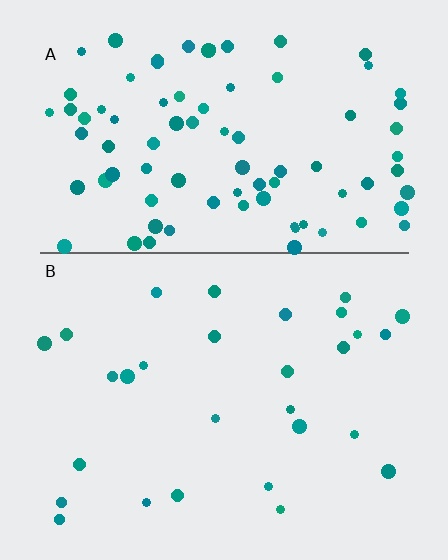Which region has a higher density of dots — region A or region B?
A (the top).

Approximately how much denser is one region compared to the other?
Approximately 3.0× — region A over region B.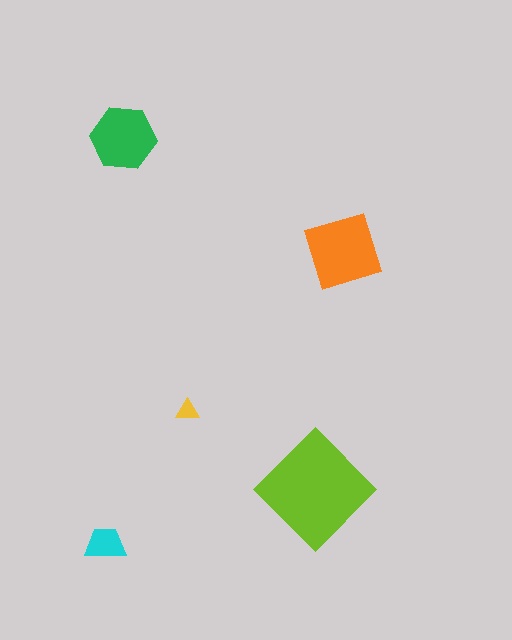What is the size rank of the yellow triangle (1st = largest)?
5th.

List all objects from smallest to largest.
The yellow triangle, the cyan trapezoid, the green hexagon, the orange square, the lime diamond.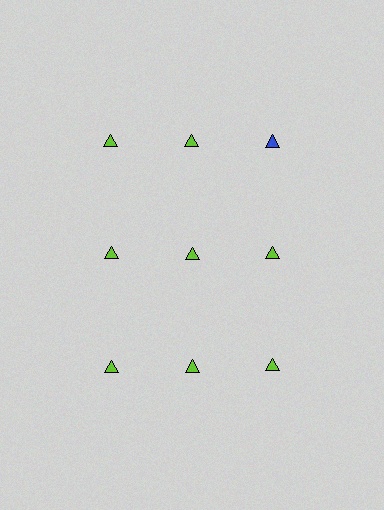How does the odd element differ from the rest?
It has a different color: blue instead of lime.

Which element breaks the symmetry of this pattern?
The blue triangle in the top row, center column breaks the symmetry. All other shapes are lime triangles.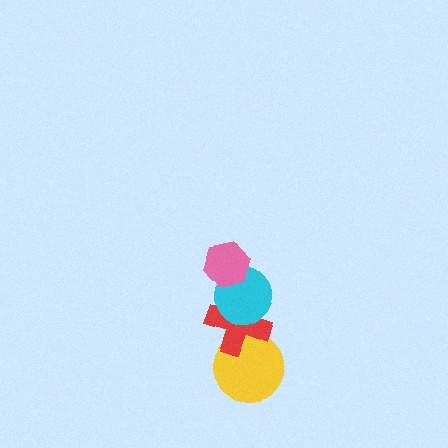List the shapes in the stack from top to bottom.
From top to bottom: the pink hexagon, the cyan circle, the red cross, the yellow circle.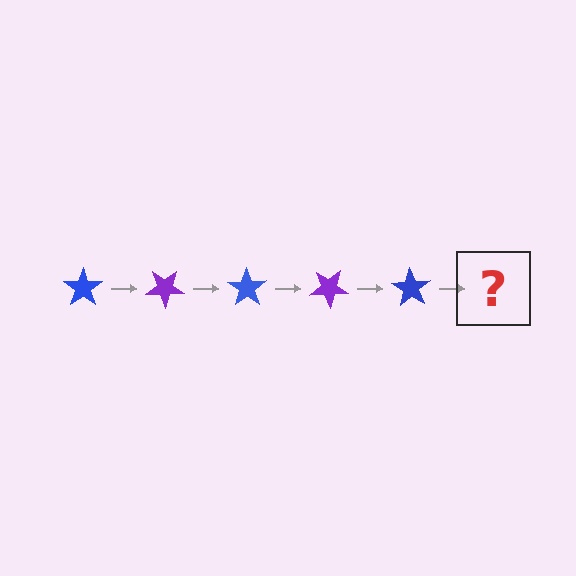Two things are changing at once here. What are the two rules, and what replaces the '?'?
The two rules are that it rotates 35 degrees each step and the color cycles through blue and purple. The '?' should be a purple star, rotated 175 degrees from the start.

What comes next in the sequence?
The next element should be a purple star, rotated 175 degrees from the start.